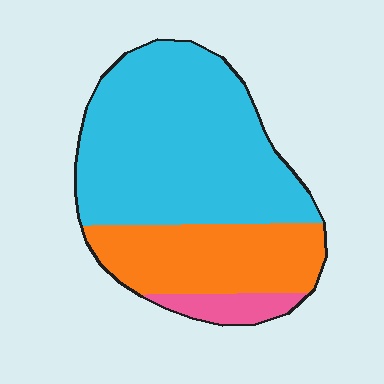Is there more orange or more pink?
Orange.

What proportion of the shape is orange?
Orange takes up between a quarter and a half of the shape.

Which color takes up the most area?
Cyan, at roughly 65%.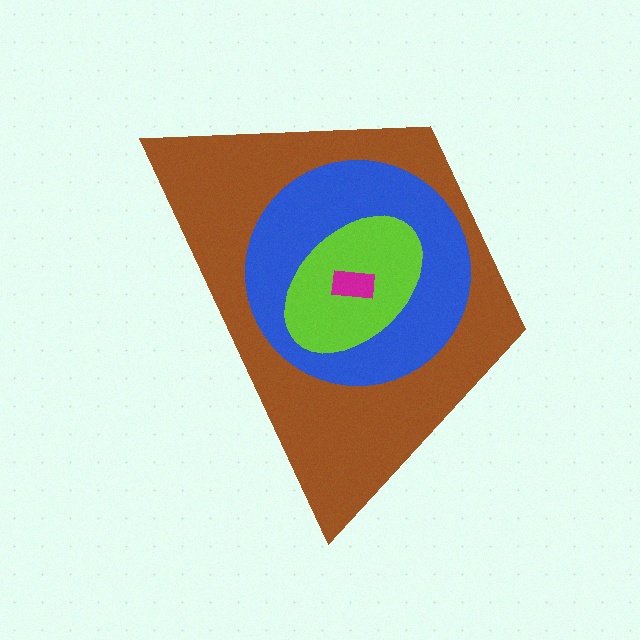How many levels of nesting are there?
4.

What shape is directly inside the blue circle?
The lime ellipse.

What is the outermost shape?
The brown trapezoid.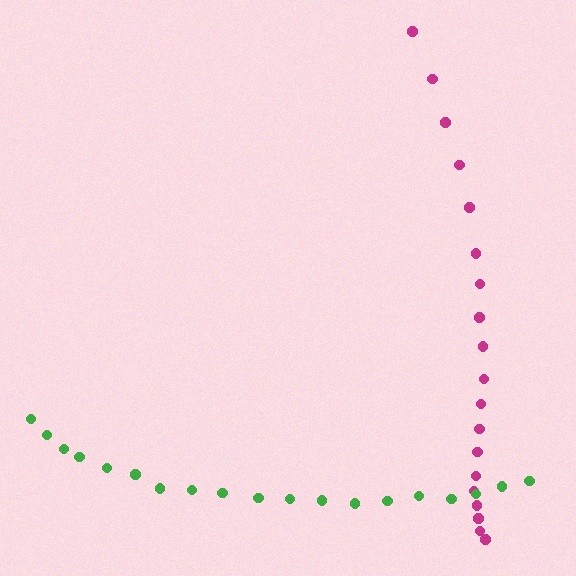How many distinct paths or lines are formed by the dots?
There are 2 distinct paths.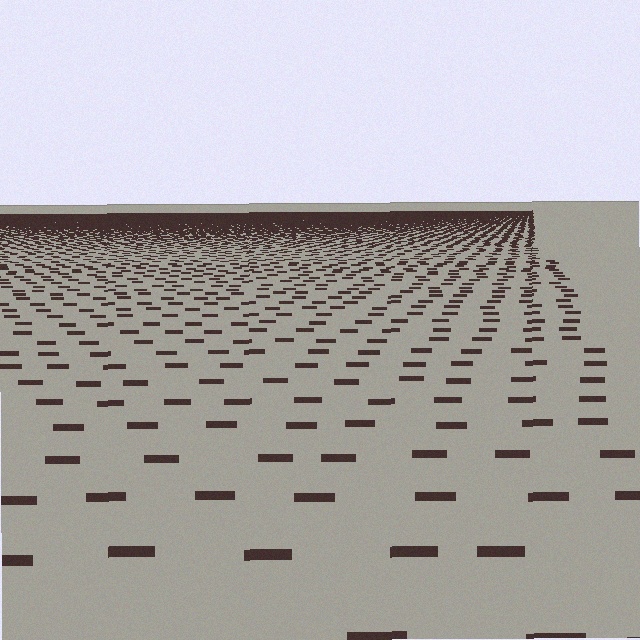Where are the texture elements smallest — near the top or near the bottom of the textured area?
Near the top.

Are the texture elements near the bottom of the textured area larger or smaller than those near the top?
Larger. Near the bottom, elements are closer to the viewer and appear at a bigger on-screen size.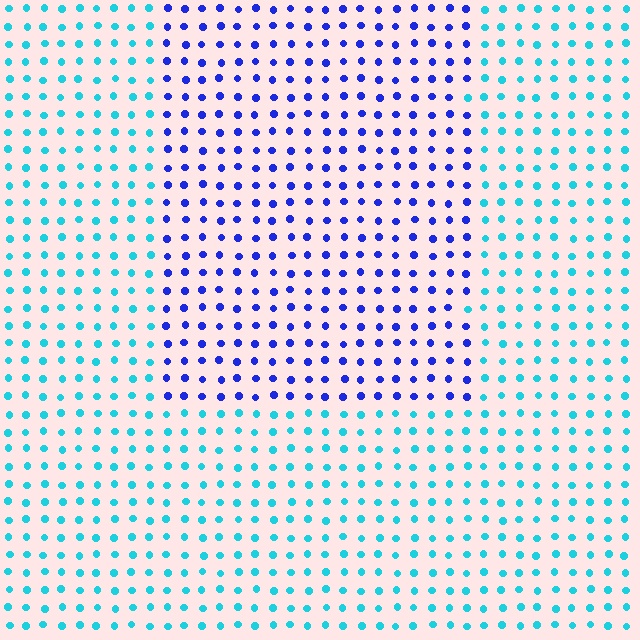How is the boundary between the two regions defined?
The boundary is defined purely by a slight shift in hue (about 52 degrees). Spacing, size, and orientation are identical on both sides.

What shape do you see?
I see a rectangle.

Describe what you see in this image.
The image is filled with small cyan elements in a uniform arrangement. A rectangle-shaped region is visible where the elements are tinted to a slightly different hue, forming a subtle color boundary.